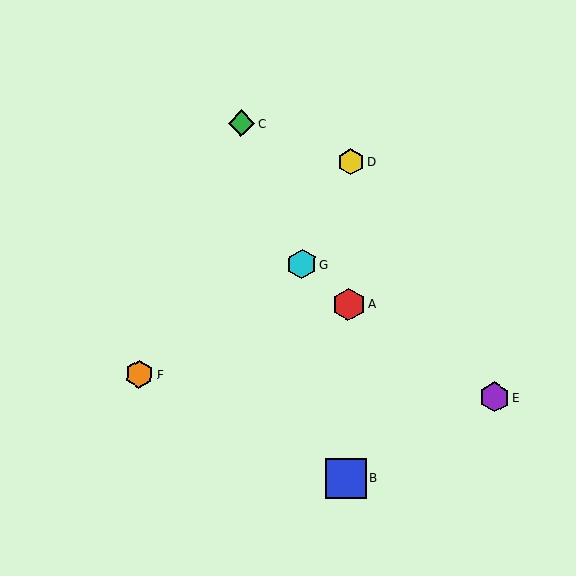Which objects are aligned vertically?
Objects A, B, D are aligned vertically.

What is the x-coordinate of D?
Object D is at x≈351.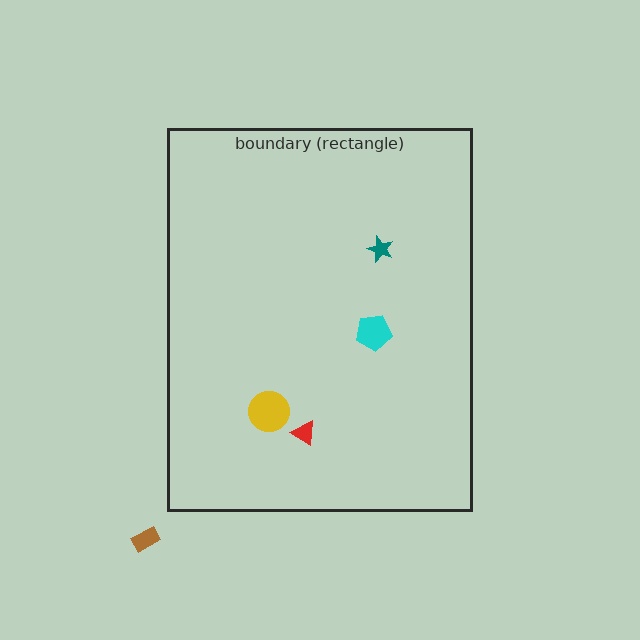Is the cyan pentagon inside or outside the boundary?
Inside.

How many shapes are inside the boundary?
4 inside, 1 outside.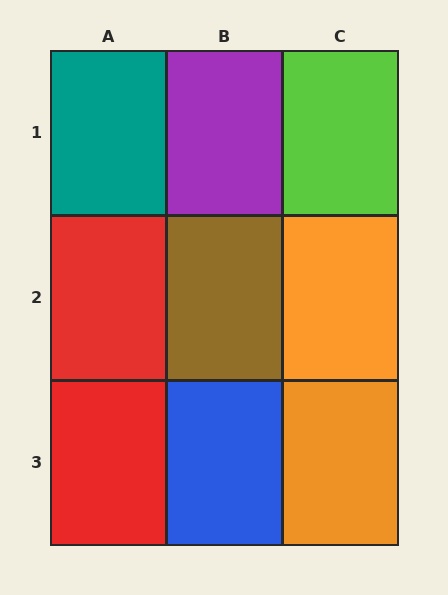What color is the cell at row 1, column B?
Purple.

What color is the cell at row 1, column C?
Lime.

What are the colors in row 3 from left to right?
Red, blue, orange.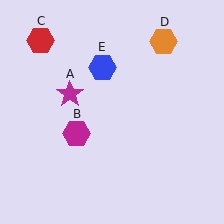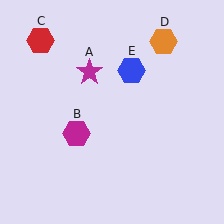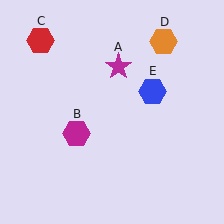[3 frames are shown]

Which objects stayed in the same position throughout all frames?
Magenta hexagon (object B) and red hexagon (object C) and orange hexagon (object D) remained stationary.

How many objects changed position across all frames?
2 objects changed position: magenta star (object A), blue hexagon (object E).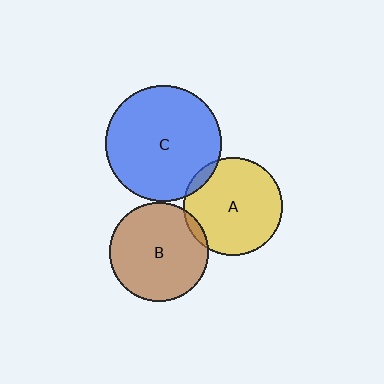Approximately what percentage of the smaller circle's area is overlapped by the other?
Approximately 5%.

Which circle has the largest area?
Circle C (blue).